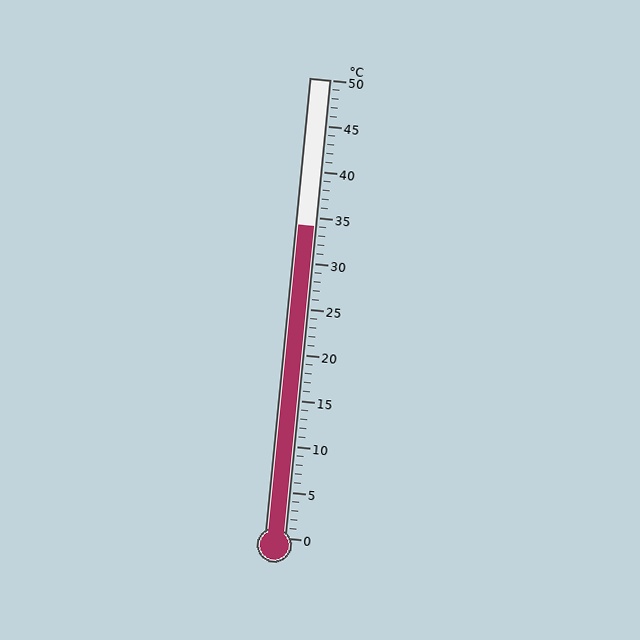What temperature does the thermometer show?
The thermometer shows approximately 34°C.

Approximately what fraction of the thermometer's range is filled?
The thermometer is filled to approximately 70% of its range.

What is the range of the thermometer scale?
The thermometer scale ranges from 0°C to 50°C.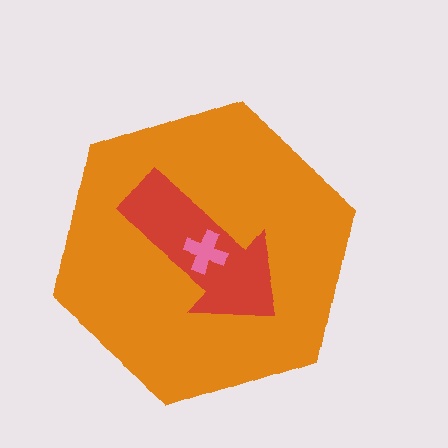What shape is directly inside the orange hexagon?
The red arrow.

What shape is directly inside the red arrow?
The pink cross.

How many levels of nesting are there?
3.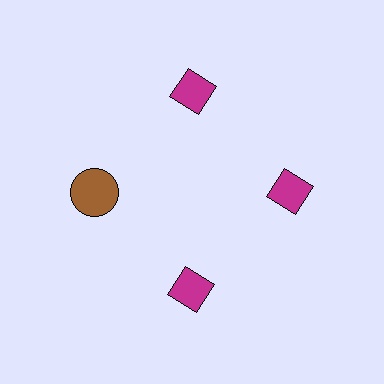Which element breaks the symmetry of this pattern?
The brown circle at roughly the 9 o'clock position breaks the symmetry. All other shapes are magenta diamonds.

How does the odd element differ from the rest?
It differs in both color (brown instead of magenta) and shape (circle instead of diamond).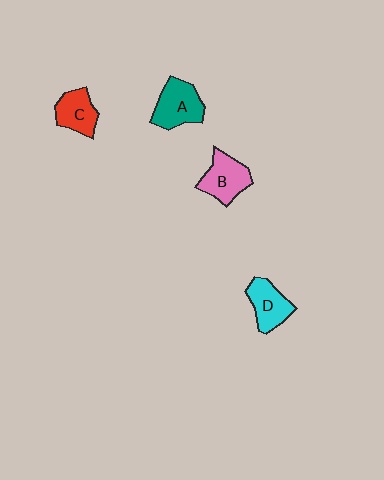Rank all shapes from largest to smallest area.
From largest to smallest: A (teal), B (pink), D (cyan), C (red).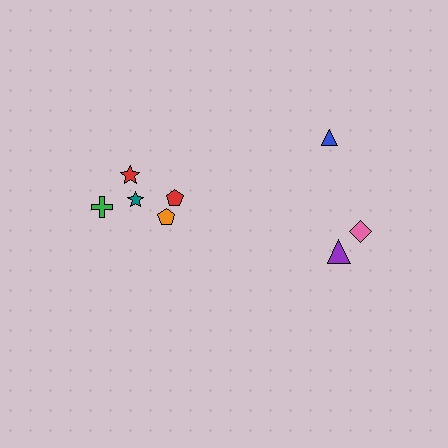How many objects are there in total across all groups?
There are 8 objects.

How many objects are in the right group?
There are 3 objects.